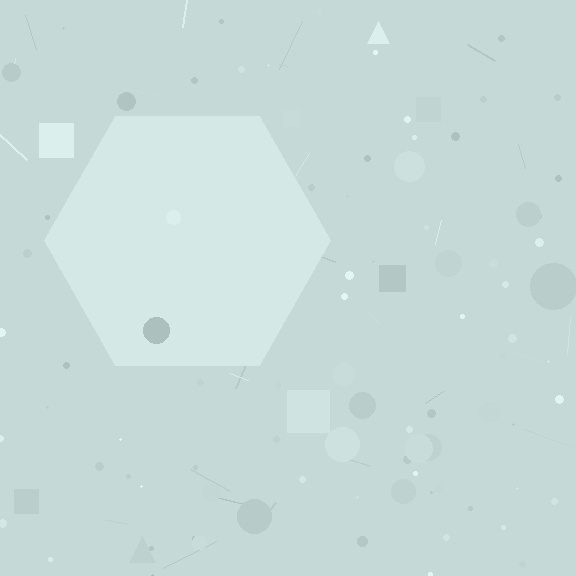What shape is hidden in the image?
A hexagon is hidden in the image.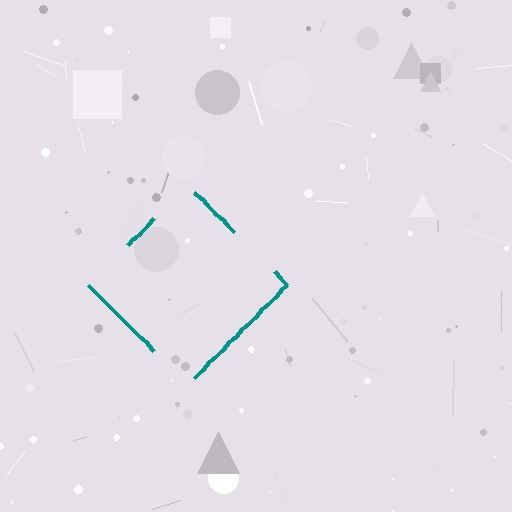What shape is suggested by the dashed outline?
The dashed outline suggests a diamond.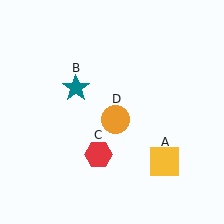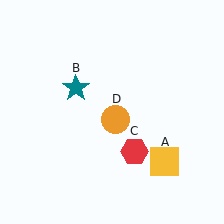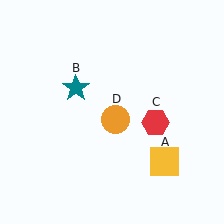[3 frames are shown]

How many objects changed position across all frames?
1 object changed position: red hexagon (object C).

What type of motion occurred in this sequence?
The red hexagon (object C) rotated counterclockwise around the center of the scene.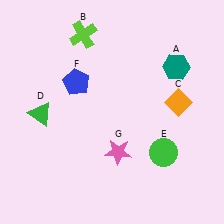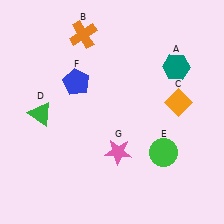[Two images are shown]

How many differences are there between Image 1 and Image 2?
There is 1 difference between the two images.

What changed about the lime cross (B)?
In Image 1, B is lime. In Image 2, it changed to orange.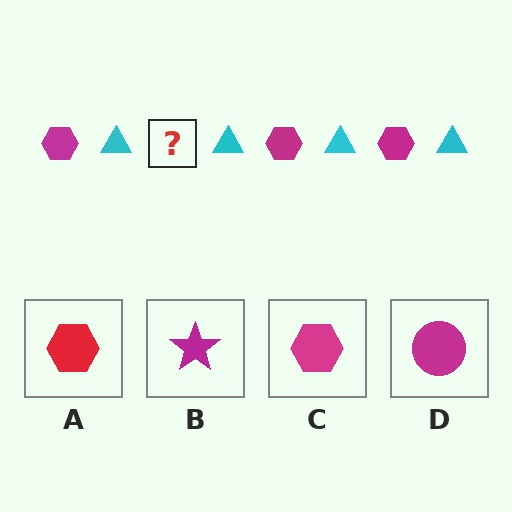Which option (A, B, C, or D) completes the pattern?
C.